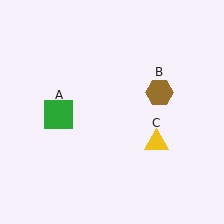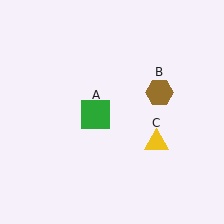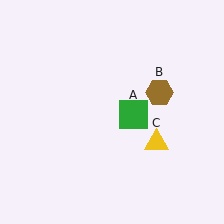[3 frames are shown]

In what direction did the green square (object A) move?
The green square (object A) moved right.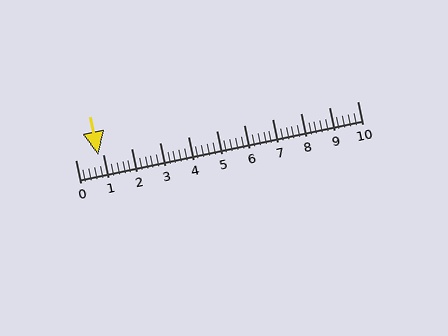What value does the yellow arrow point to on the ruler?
The yellow arrow points to approximately 0.8.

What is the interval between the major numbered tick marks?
The major tick marks are spaced 1 units apart.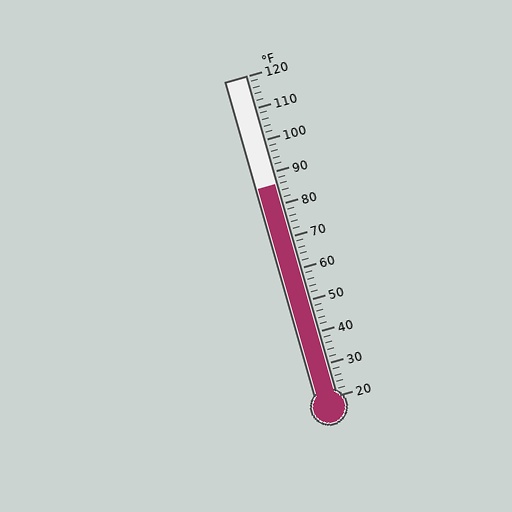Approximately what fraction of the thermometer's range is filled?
The thermometer is filled to approximately 65% of its range.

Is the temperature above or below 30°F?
The temperature is above 30°F.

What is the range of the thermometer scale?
The thermometer scale ranges from 20°F to 120°F.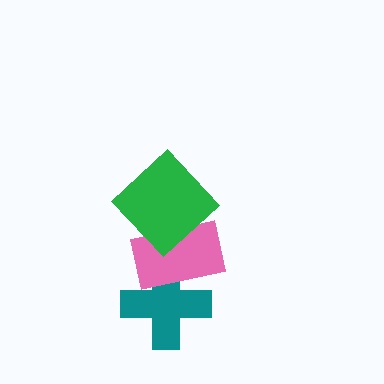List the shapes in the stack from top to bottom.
From top to bottom: the green diamond, the pink rectangle, the teal cross.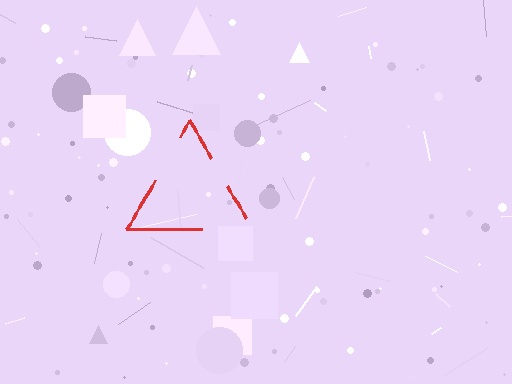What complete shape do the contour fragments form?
The contour fragments form a triangle.